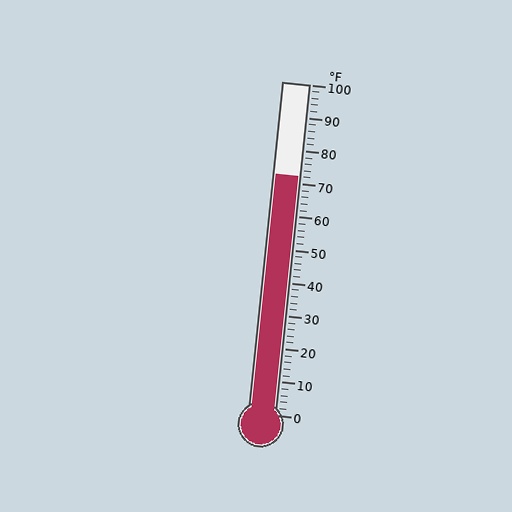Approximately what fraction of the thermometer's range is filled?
The thermometer is filled to approximately 70% of its range.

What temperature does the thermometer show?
The thermometer shows approximately 72°F.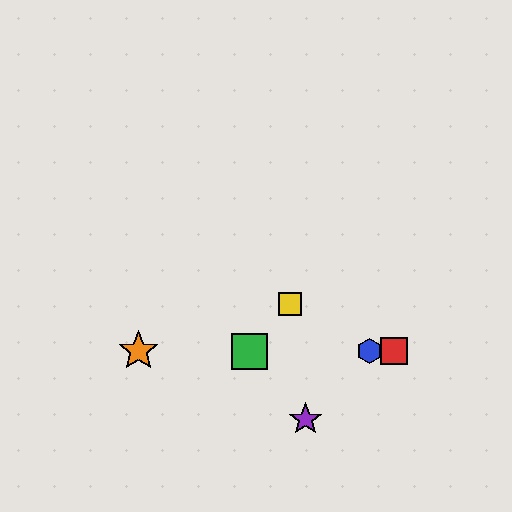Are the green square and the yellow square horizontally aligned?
No, the green square is at y≈351 and the yellow square is at y≈304.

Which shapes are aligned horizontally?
The red square, the blue hexagon, the green square, the orange star are aligned horizontally.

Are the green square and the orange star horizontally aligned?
Yes, both are at y≈351.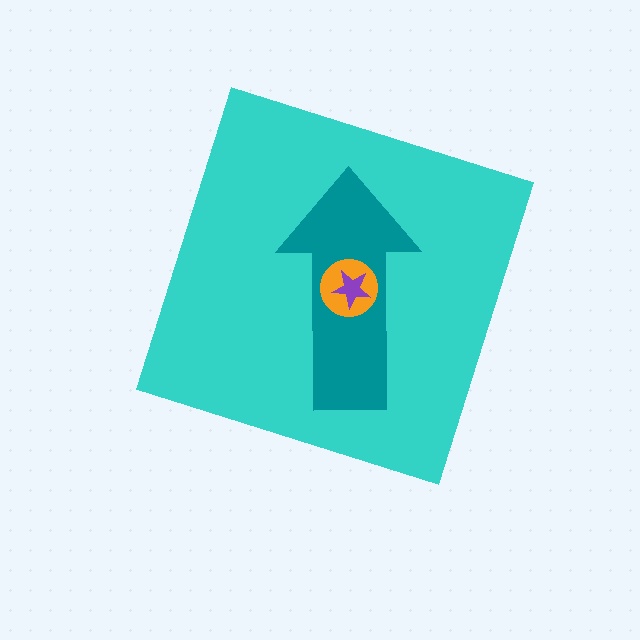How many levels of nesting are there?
4.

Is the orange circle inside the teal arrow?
Yes.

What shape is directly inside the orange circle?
The purple star.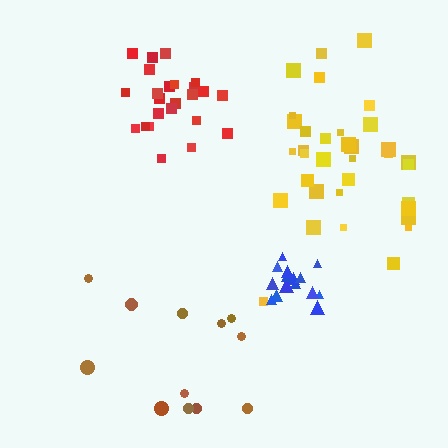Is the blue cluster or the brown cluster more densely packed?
Blue.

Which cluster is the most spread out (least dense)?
Brown.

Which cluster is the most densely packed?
Red.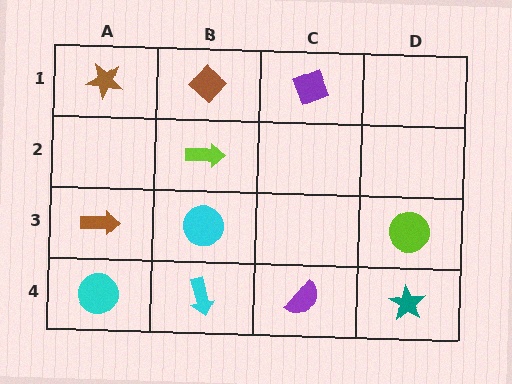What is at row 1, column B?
A brown diamond.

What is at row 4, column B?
A cyan arrow.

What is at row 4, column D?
A teal star.